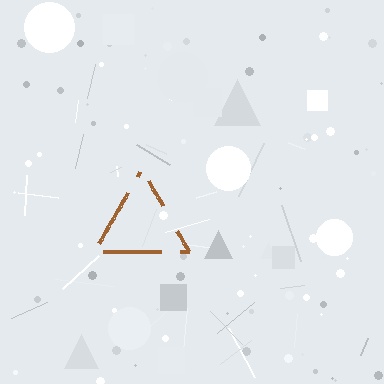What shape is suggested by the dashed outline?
The dashed outline suggests a triangle.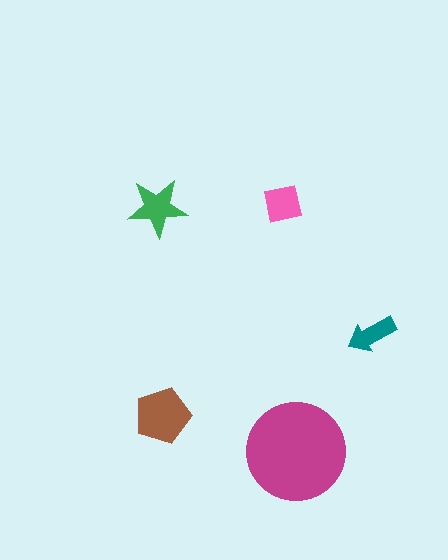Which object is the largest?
The magenta circle.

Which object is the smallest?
The teal arrow.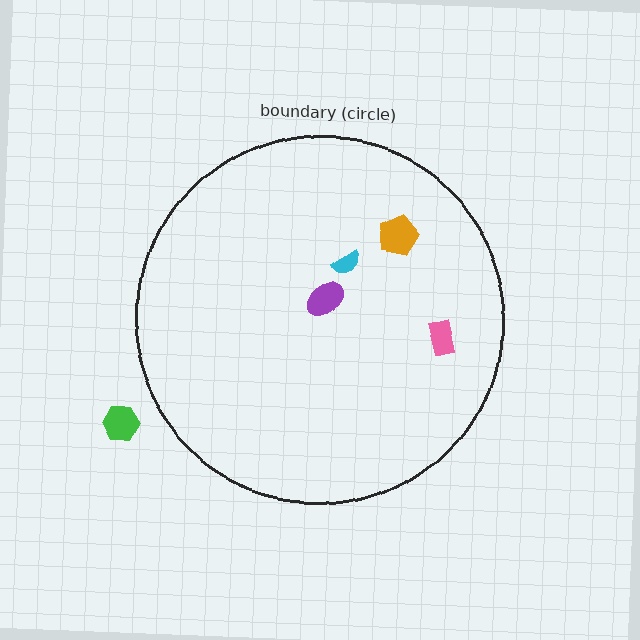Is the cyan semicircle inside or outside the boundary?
Inside.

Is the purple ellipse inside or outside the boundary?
Inside.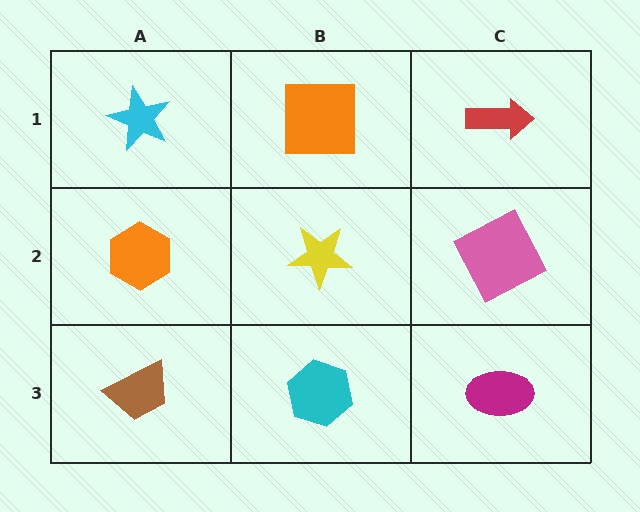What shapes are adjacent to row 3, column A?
An orange hexagon (row 2, column A), a cyan hexagon (row 3, column B).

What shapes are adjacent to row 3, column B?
A yellow star (row 2, column B), a brown trapezoid (row 3, column A), a magenta ellipse (row 3, column C).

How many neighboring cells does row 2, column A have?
3.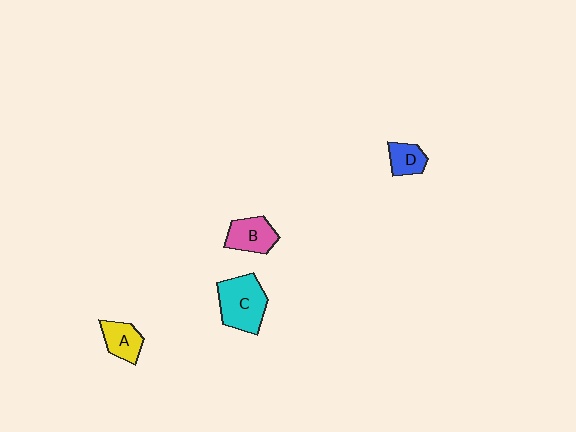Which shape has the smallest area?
Shape D (blue).